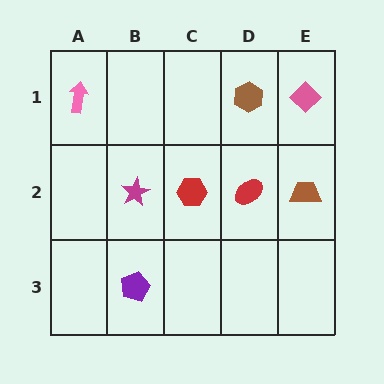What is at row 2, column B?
A magenta star.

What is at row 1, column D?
A brown hexagon.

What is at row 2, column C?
A red hexagon.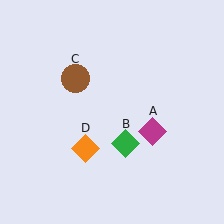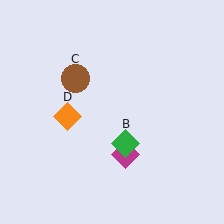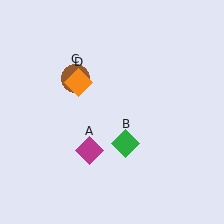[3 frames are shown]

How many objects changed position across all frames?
2 objects changed position: magenta diamond (object A), orange diamond (object D).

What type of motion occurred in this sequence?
The magenta diamond (object A), orange diamond (object D) rotated clockwise around the center of the scene.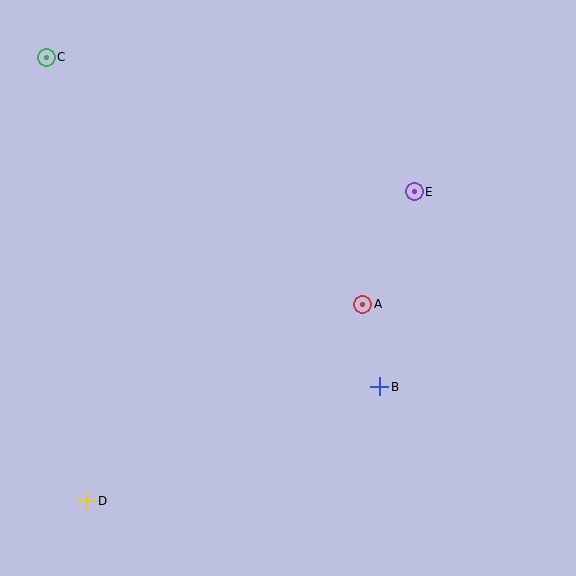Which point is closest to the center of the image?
Point A at (363, 304) is closest to the center.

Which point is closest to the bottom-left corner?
Point D is closest to the bottom-left corner.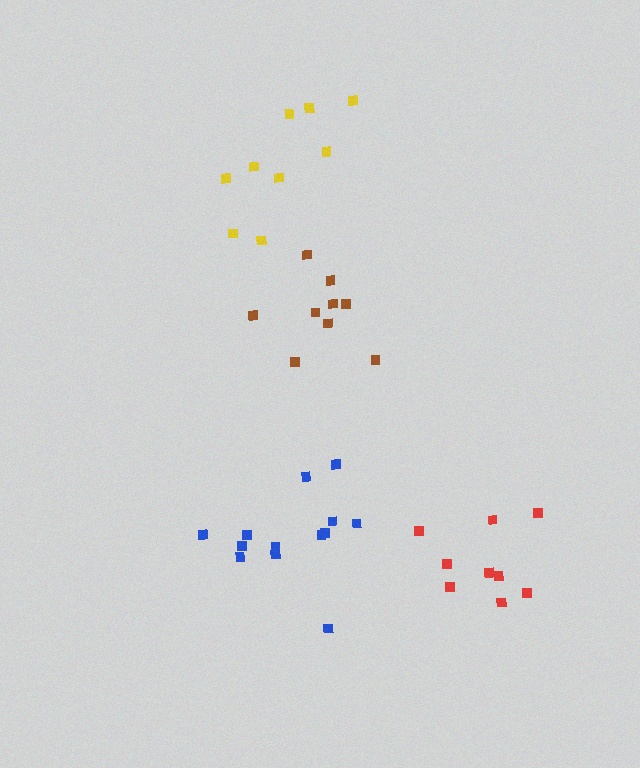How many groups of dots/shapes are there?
There are 4 groups.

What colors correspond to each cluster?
The clusters are colored: yellow, blue, red, brown.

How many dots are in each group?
Group 1: 9 dots, Group 2: 13 dots, Group 3: 9 dots, Group 4: 9 dots (40 total).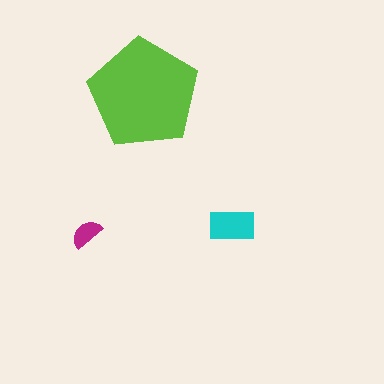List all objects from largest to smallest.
The lime pentagon, the cyan rectangle, the magenta semicircle.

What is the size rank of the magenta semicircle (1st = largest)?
3rd.